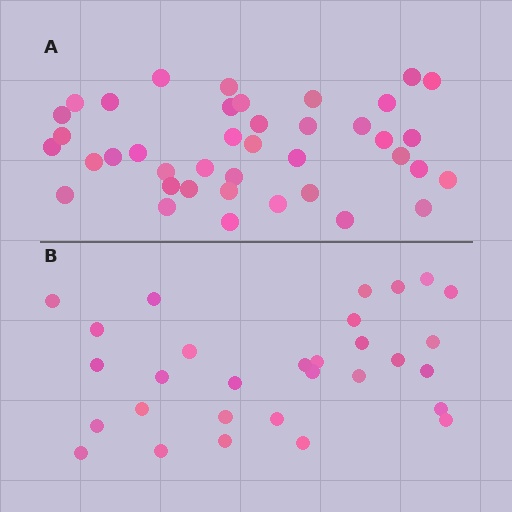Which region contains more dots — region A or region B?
Region A (the top region) has more dots.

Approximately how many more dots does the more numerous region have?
Region A has roughly 10 or so more dots than region B.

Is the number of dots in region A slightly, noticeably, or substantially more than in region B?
Region A has noticeably more, but not dramatically so. The ratio is roughly 1.3 to 1.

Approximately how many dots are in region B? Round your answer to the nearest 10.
About 30 dots.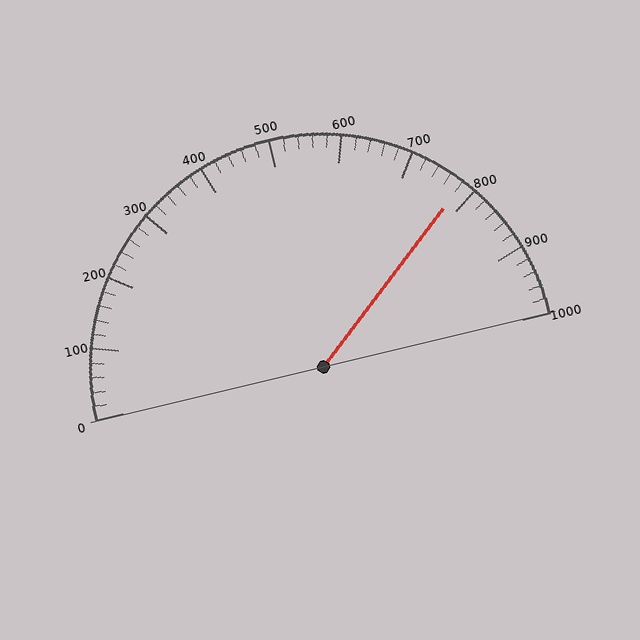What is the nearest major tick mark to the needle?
The nearest major tick mark is 800.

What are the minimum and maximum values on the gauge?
The gauge ranges from 0 to 1000.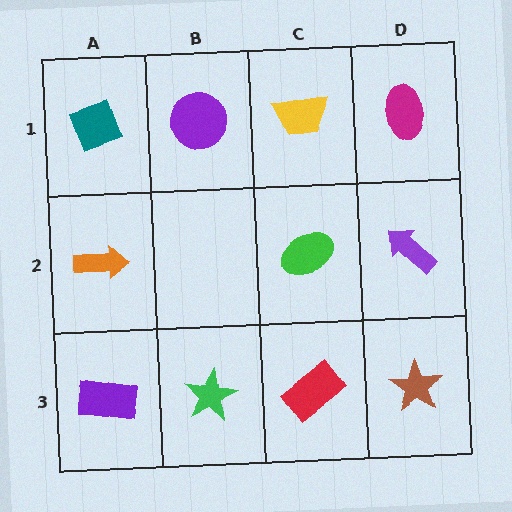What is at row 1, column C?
A yellow trapezoid.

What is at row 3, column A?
A purple rectangle.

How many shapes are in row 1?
4 shapes.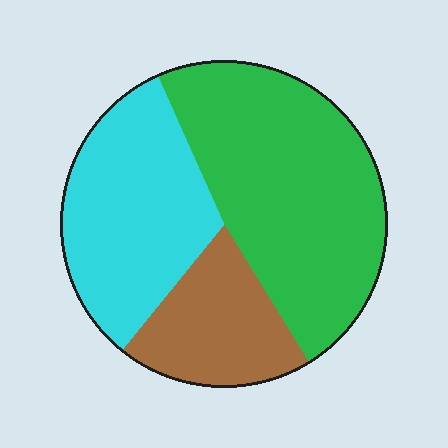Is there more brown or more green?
Green.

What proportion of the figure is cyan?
Cyan covers 33% of the figure.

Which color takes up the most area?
Green, at roughly 50%.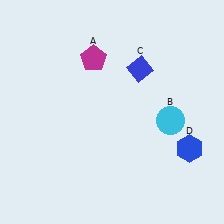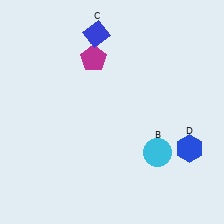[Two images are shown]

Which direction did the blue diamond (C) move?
The blue diamond (C) moved left.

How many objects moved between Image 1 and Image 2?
2 objects moved between the two images.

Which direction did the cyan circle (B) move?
The cyan circle (B) moved down.